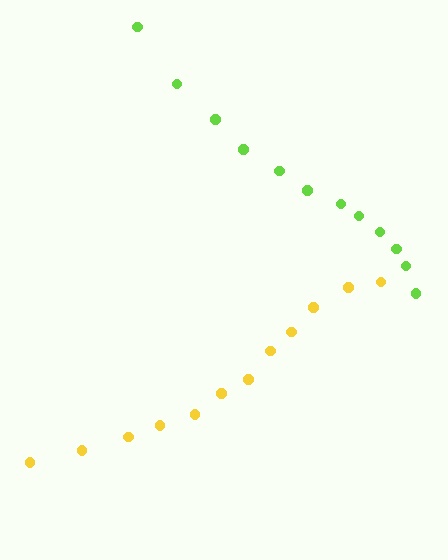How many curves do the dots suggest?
There are 2 distinct paths.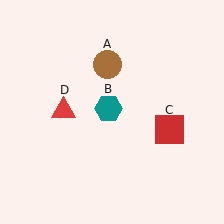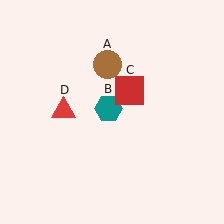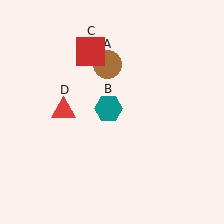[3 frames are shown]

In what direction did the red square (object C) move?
The red square (object C) moved up and to the left.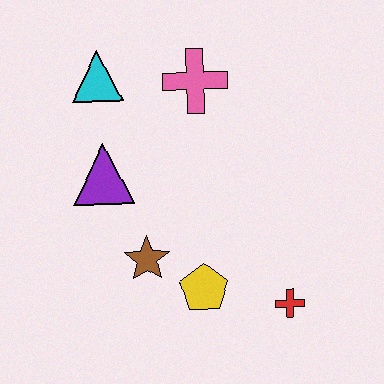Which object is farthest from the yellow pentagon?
The cyan triangle is farthest from the yellow pentagon.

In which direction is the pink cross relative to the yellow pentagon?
The pink cross is above the yellow pentagon.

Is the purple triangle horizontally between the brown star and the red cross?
No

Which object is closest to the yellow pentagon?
The brown star is closest to the yellow pentagon.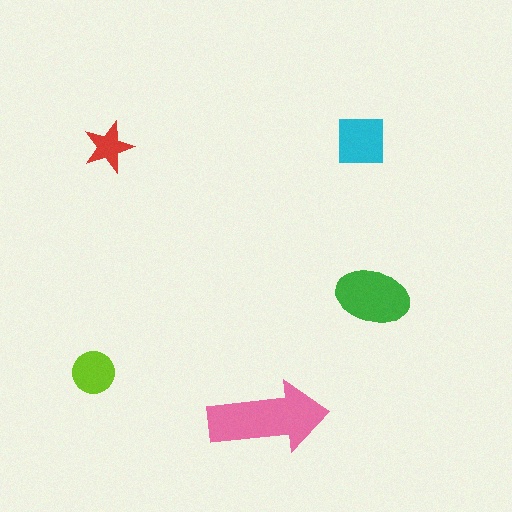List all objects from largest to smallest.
The pink arrow, the green ellipse, the cyan square, the lime circle, the red star.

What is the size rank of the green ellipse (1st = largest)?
2nd.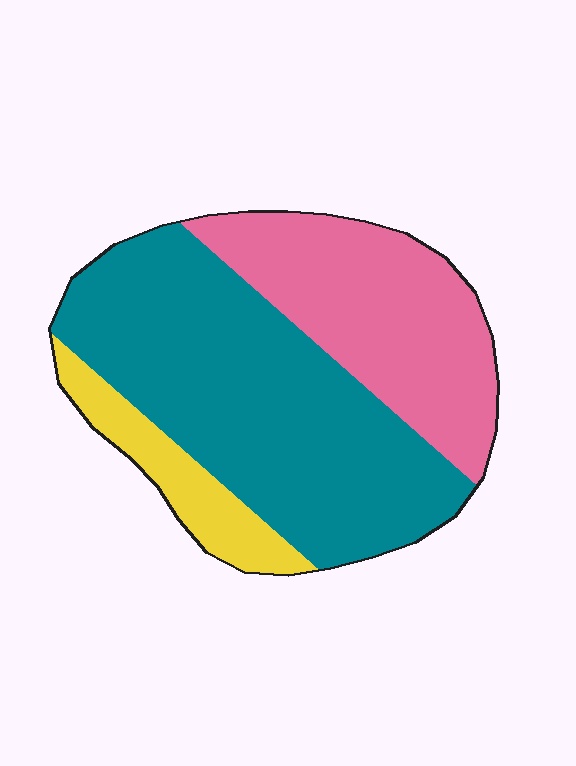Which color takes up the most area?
Teal, at roughly 55%.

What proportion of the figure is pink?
Pink covers 33% of the figure.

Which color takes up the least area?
Yellow, at roughly 10%.